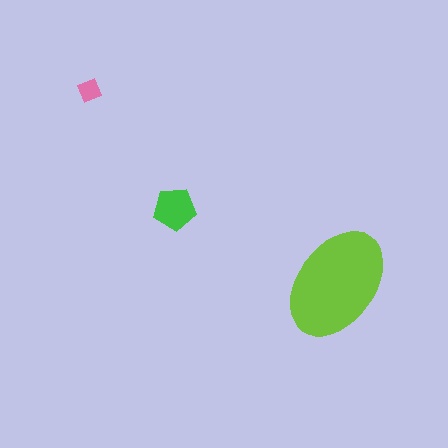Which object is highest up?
The pink diamond is topmost.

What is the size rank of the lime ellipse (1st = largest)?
1st.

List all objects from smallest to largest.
The pink diamond, the green pentagon, the lime ellipse.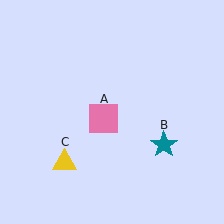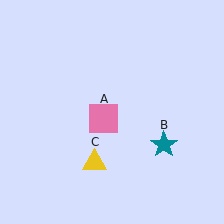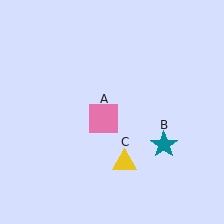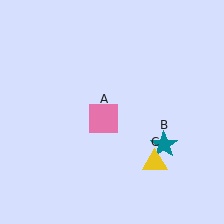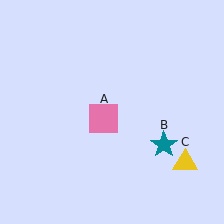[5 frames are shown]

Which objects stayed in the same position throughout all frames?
Pink square (object A) and teal star (object B) remained stationary.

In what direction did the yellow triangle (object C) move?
The yellow triangle (object C) moved right.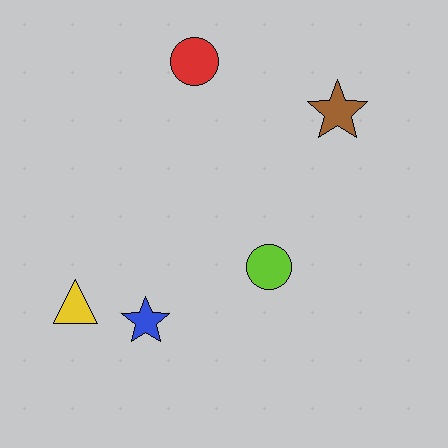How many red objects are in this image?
There is 1 red object.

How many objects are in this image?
There are 5 objects.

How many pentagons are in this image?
There are no pentagons.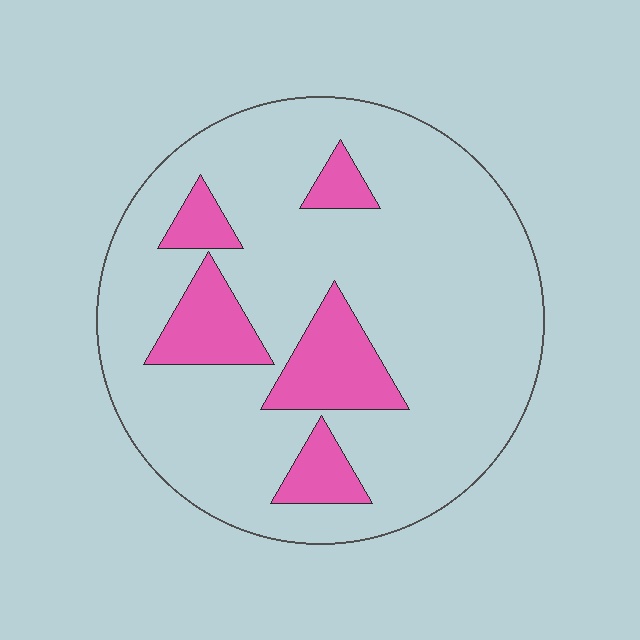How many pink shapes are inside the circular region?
5.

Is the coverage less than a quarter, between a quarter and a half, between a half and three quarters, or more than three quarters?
Less than a quarter.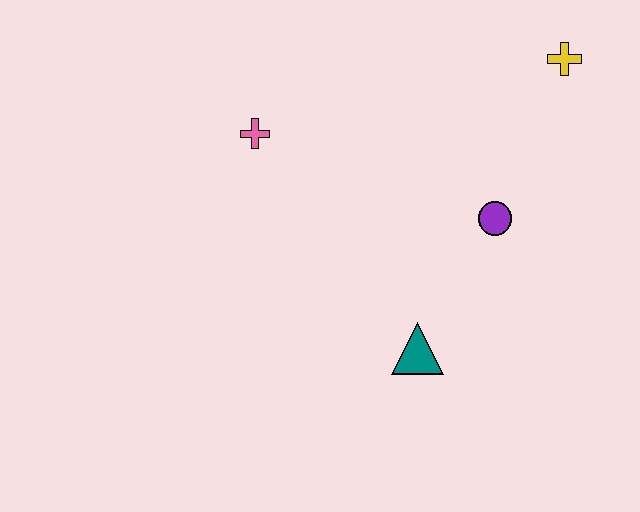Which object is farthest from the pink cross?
The yellow cross is farthest from the pink cross.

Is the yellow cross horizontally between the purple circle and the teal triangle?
No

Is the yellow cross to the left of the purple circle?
No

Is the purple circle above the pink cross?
No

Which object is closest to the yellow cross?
The purple circle is closest to the yellow cross.